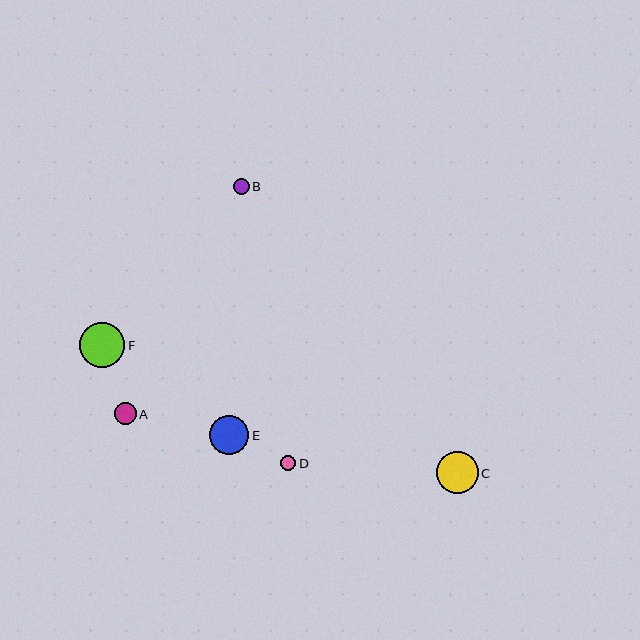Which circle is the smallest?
Circle D is the smallest with a size of approximately 15 pixels.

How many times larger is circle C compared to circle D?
Circle C is approximately 2.7 times the size of circle D.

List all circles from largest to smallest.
From largest to smallest: F, C, E, A, B, D.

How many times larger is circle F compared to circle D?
Circle F is approximately 2.9 times the size of circle D.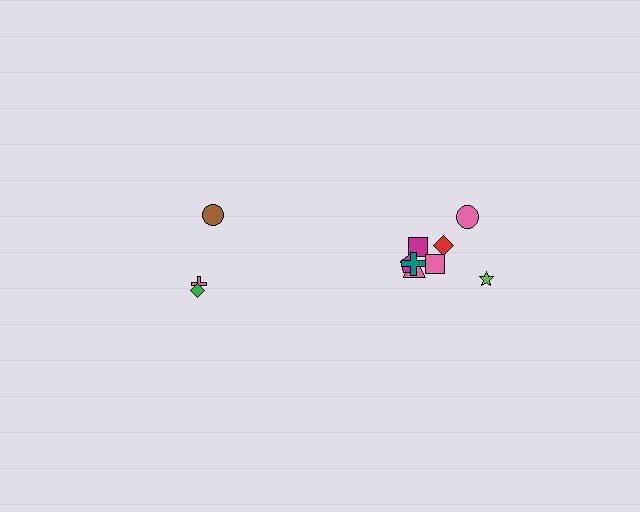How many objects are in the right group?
There are 8 objects.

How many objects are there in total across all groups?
There are 11 objects.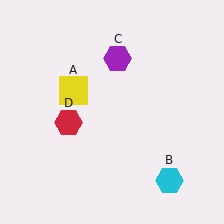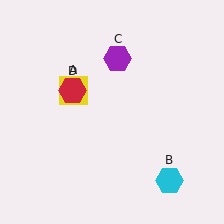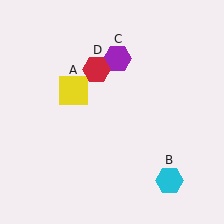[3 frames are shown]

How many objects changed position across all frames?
1 object changed position: red hexagon (object D).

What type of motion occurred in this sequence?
The red hexagon (object D) rotated clockwise around the center of the scene.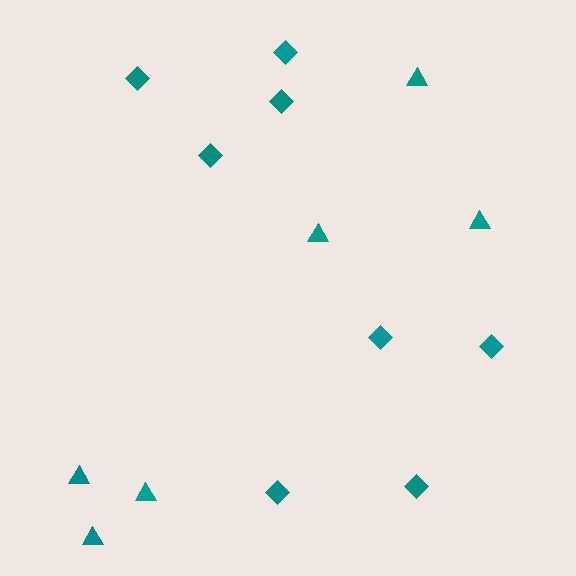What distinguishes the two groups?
There are 2 groups: one group of triangles (6) and one group of diamonds (8).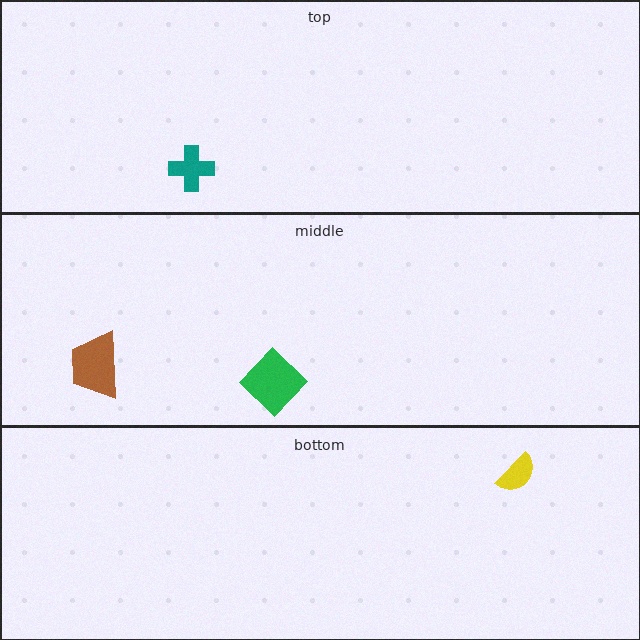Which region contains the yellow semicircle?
The bottom region.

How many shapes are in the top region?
1.